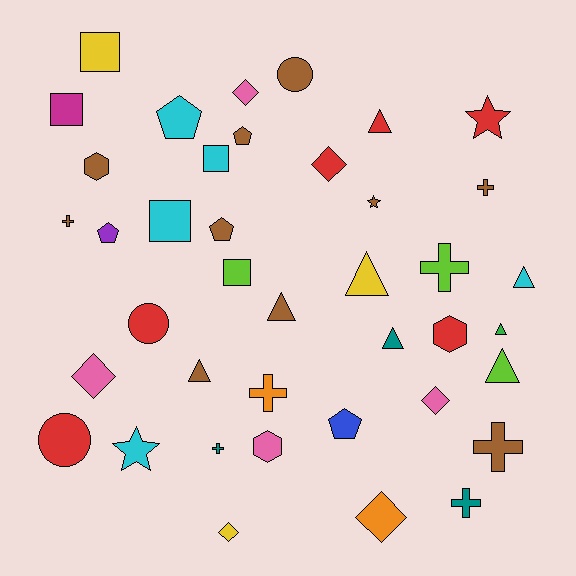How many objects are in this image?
There are 40 objects.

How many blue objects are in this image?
There is 1 blue object.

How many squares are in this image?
There are 5 squares.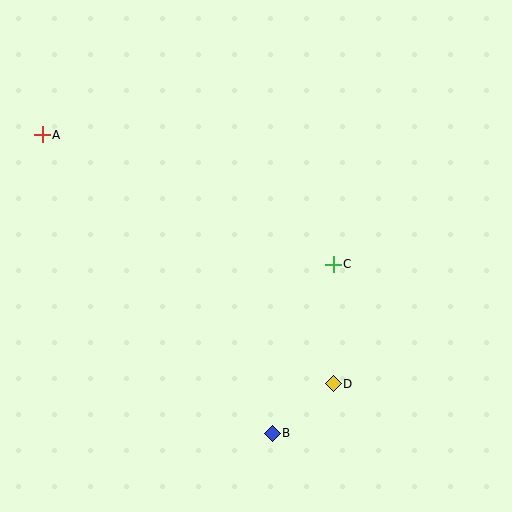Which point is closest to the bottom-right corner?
Point D is closest to the bottom-right corner.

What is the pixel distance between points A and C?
The distance between A and C is 319 pixels.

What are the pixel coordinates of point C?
Point C is at (333, 264).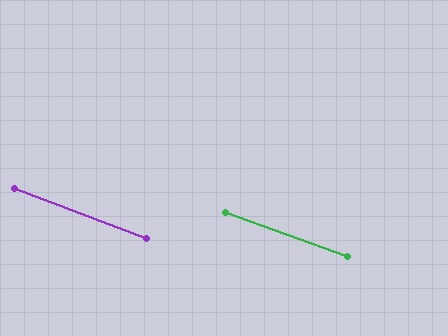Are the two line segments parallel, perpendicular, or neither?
Parallel — their directions differ by only 1.0°.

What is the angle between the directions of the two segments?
Approximately 1 degree.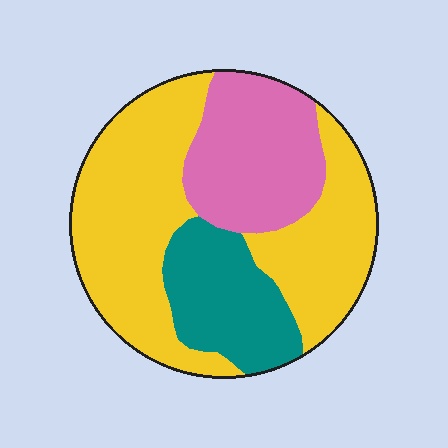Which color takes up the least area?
Teal, at roughly 20%.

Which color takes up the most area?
Yellow, at roughly 55%.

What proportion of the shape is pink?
Pink takes up about one quarter (1/4) of the shape.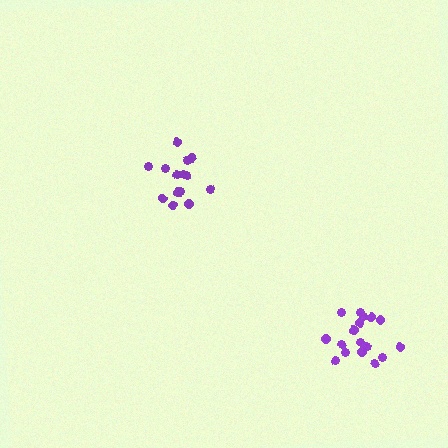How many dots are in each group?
Group 1: 17 dots, Group 2: 15 dots (32 total).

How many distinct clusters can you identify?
There are 2 distinct clusters.